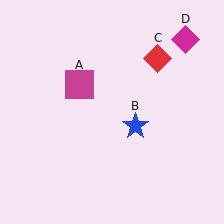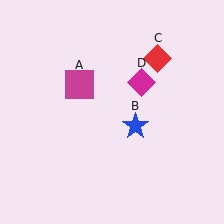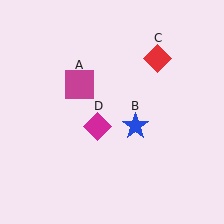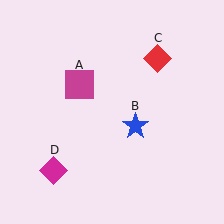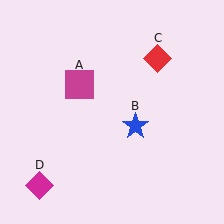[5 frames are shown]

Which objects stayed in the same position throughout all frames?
Magenta square (object A) and blue star (object B) and red diamond (object C) remained stationary.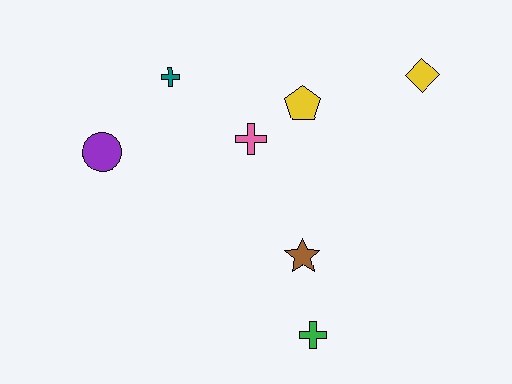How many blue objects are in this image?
There are no blue objects.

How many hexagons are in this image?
There are no hexagons.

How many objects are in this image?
There are 7 objects.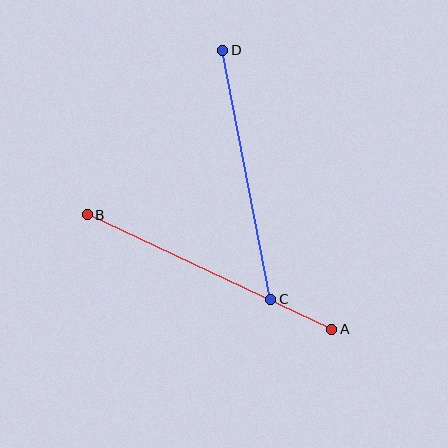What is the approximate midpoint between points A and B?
The midpoint is at approximately (209, 272) pixels.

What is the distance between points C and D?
The distance is approximately 253 pixels.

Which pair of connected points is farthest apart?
Points A and B are farthest apart.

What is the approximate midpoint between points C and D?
The midpoint is at approximately (247, 175) pixels.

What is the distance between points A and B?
The distance is approximately 270 pixels.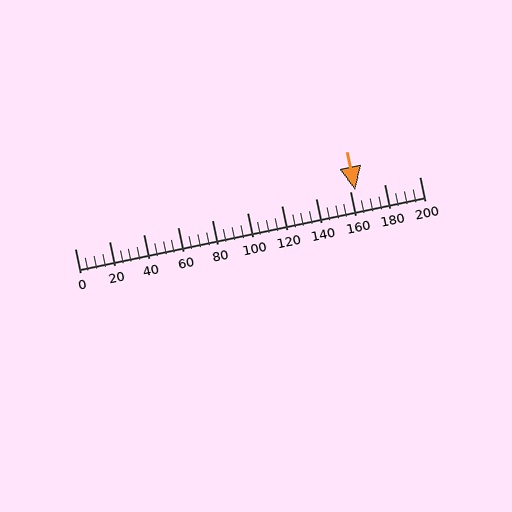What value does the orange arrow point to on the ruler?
The orange arrow points to approximately 163.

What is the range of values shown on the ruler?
The ruler shows values from 0 to 200.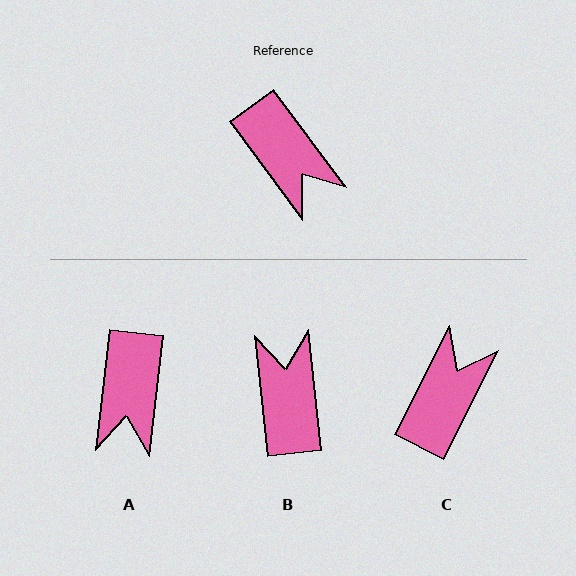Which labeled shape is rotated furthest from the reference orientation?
B, about 150 degrees away.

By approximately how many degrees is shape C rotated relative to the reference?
Approximately 117 degrees counter-clockwise.